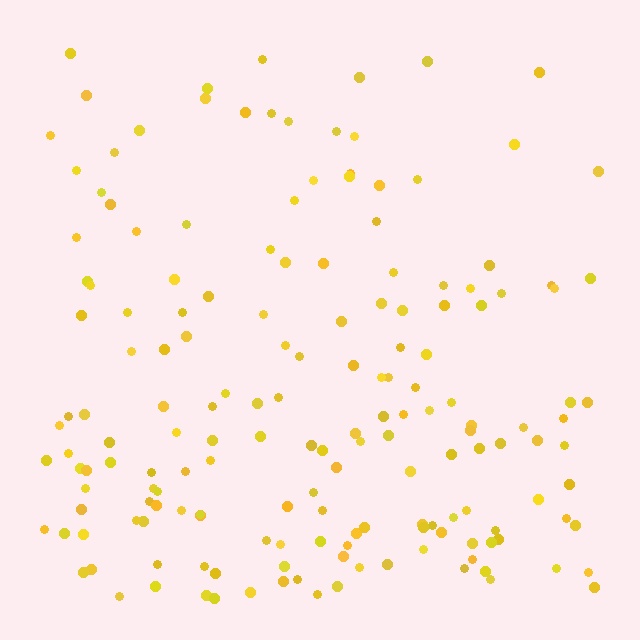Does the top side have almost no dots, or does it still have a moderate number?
Still a moderate number, just noticeably fewer than the bottom.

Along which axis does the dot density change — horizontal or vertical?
Vertical.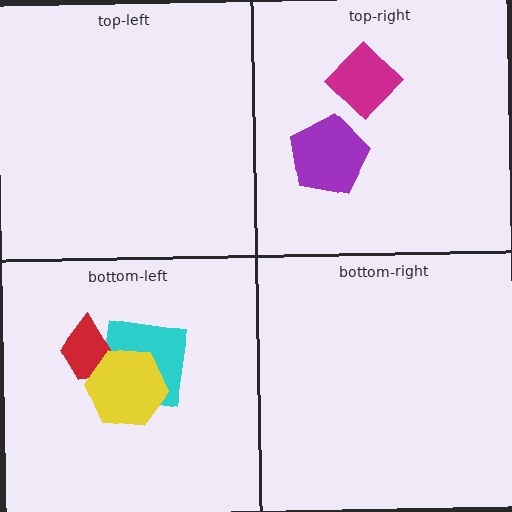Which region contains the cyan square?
The bottom-left region.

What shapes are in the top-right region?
The purple pentagon, the magenta diamond.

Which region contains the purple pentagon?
The top-right region.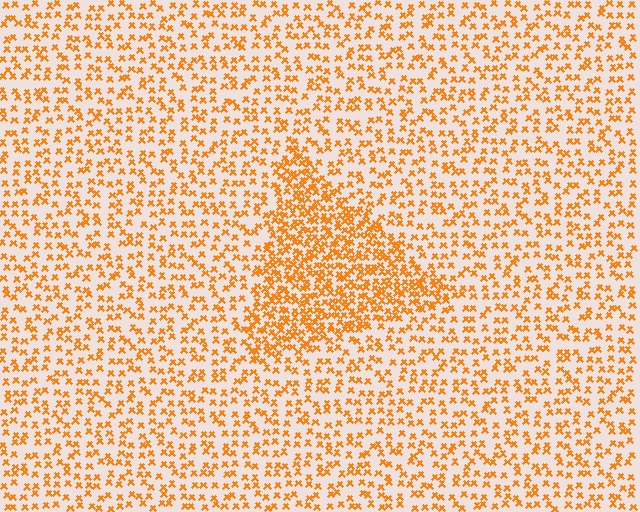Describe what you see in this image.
The image contains small orange elements arranged at two different densities. A triangle-shaped region is visible where the elements are more densely packed than the surrounding area.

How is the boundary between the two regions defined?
The boundary is defined by a change in element density (approximately 2.1x ratio). All elements are the same color, size, and shape.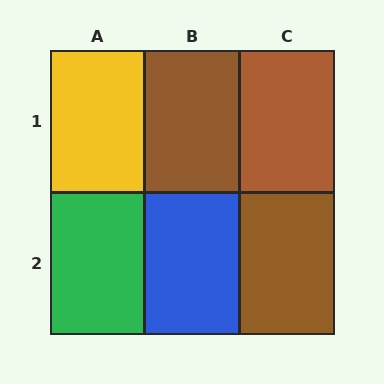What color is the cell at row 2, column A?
Green.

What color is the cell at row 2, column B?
Blue.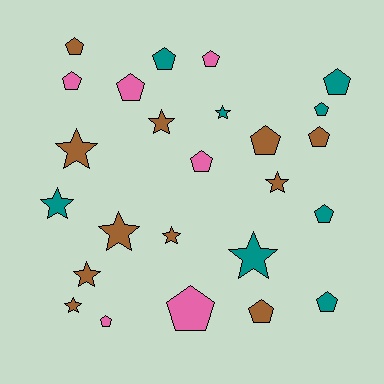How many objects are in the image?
There are 25 objects.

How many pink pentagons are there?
There are 6 pink pentagons.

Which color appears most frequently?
Brown, with 11 objects.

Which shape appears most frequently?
Pentagon, with 15 objects.